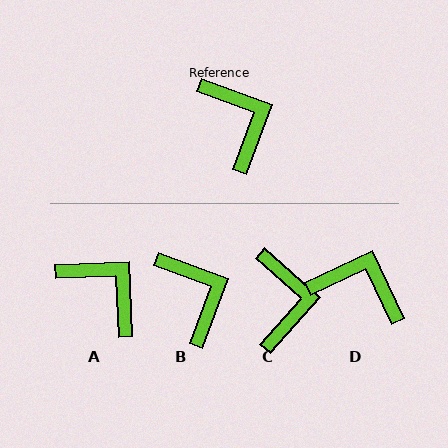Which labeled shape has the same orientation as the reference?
B.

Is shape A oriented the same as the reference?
No, it is off by about 22 degrees.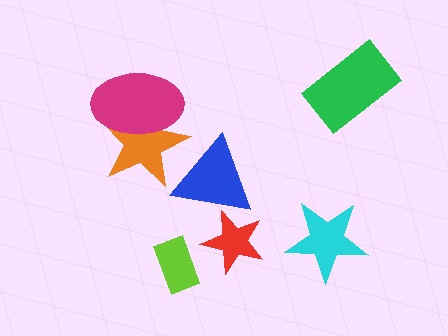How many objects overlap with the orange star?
2 objects overlap with the orange star.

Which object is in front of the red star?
The blue triangle is in front of the red star.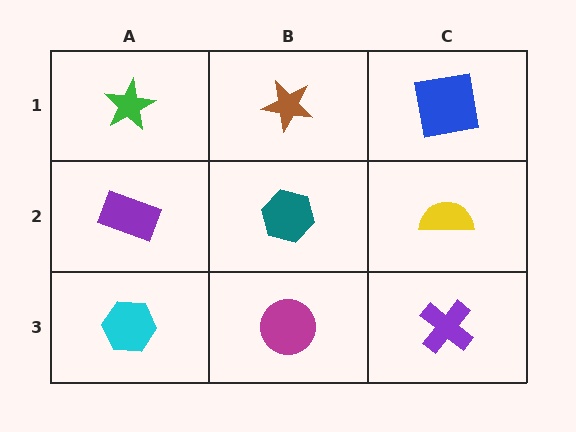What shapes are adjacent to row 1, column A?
A purple rectangle (row 2, column A), a brown star (row 1, column B).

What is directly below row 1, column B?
A teal hexagon.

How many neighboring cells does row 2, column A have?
3.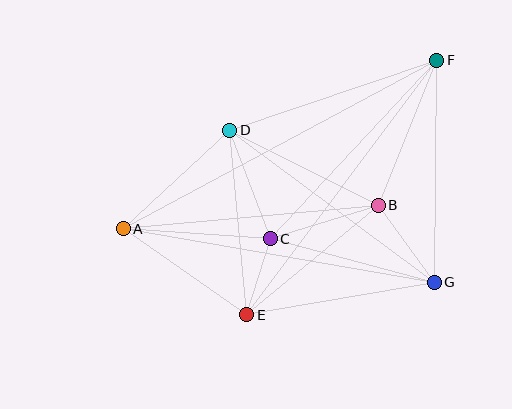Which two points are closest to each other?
Points C and E are closest to each other.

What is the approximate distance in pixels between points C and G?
The distance between C and G is approximately 170 pixels.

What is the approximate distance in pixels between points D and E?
The distance between D and E is approximately 185 pixels.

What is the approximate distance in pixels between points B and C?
The distance between B and C is approximately 113 pixels.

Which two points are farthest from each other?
Points A and F are farthest from each other.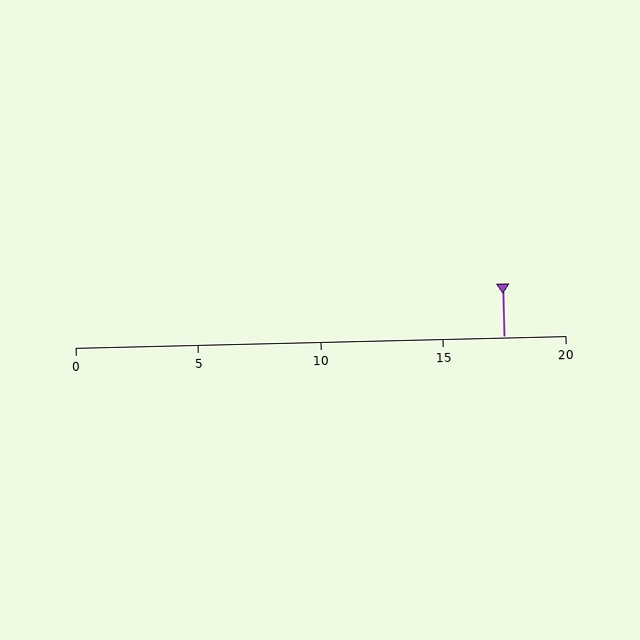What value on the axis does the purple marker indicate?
The marker indicates approximately 17.5.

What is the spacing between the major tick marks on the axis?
The major ticks are spaced 5 apart.